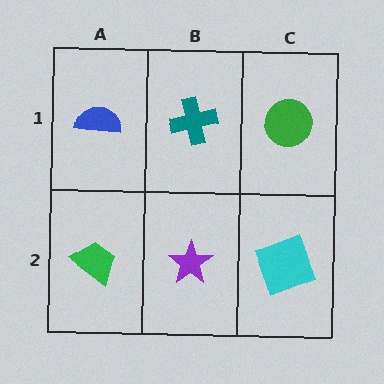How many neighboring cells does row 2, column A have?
2.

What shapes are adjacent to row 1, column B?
A purple star (row 2, column B), a blue semicircle (row 1, column A), a green circle (row 1, column C).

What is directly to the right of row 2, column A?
A purple star.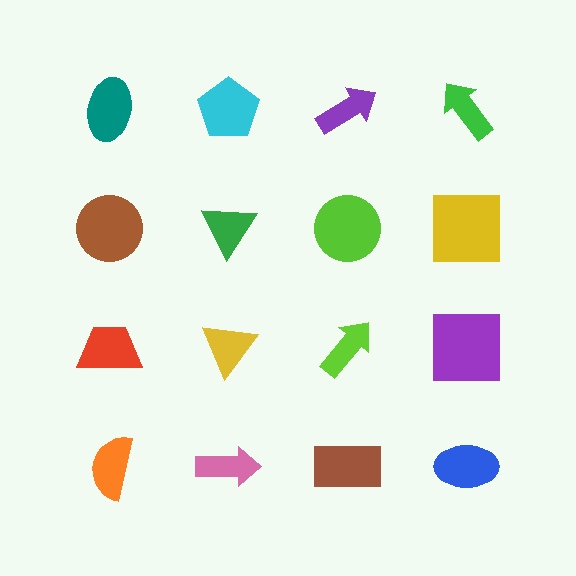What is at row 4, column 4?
A blue ellipse.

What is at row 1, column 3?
A purple arrow.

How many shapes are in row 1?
4 shapes.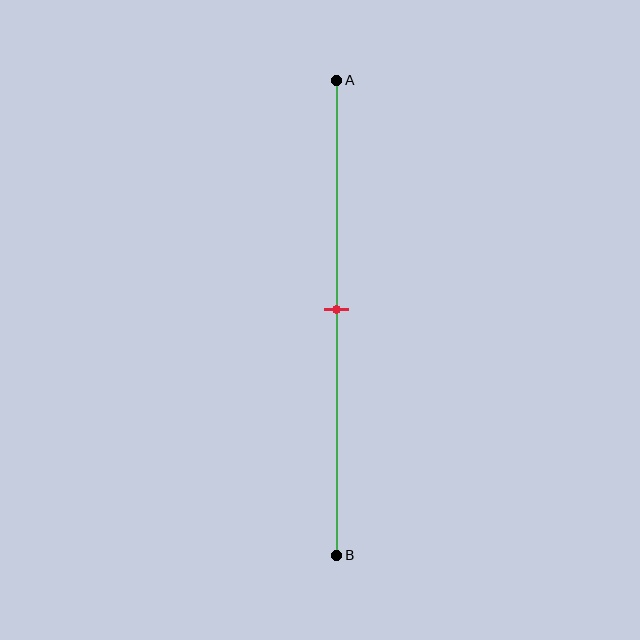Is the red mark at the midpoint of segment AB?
Yes, the mark is approximately at the midpoint.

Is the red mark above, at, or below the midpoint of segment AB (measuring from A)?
The red mark is approximately at the midpoint of segment AB.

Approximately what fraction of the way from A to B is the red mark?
The red mark is approximately 50% of the way from A to B.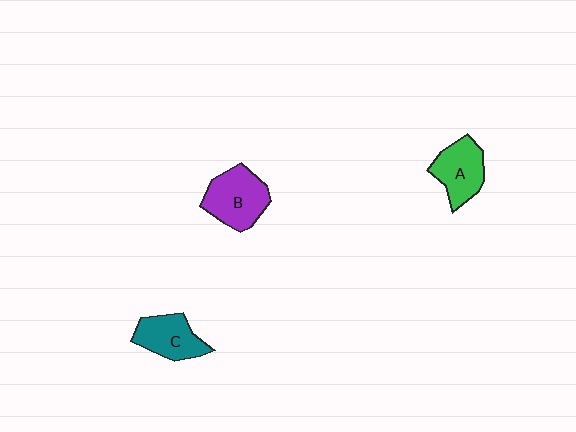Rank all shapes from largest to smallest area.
From largest to smallest: B (purple), A (green), C (teal).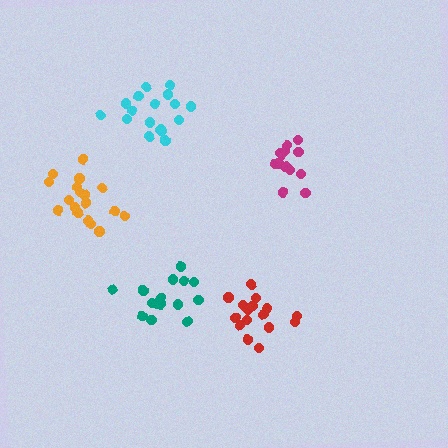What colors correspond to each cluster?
The clusters are colored: magenta, red, orange, cyan, teal.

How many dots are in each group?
Group 1: 13 dots, Group 2: 16 dots, Group 3: 18 dots, Group 4: 17 dots, Group 5: 15 dots (79 total).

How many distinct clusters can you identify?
There are 5 distinct clusters.